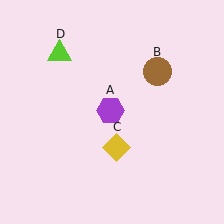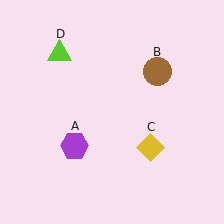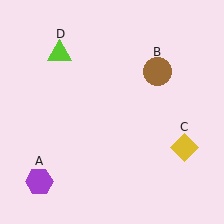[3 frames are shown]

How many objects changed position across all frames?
2 objects changed position: purple hexagon (object A), yellow diamond (object C).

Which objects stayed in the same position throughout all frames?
Brown circle (object B) and lime triangle (object D) remained stationary.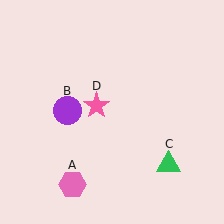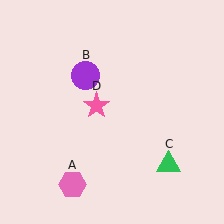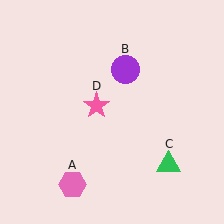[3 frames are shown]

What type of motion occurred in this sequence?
The purple circle (object B) rotated clockwise around the center of the scene.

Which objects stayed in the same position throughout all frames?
Pink hexagon (object A) and green triangle (object C) and pink star (object D) remained stationary.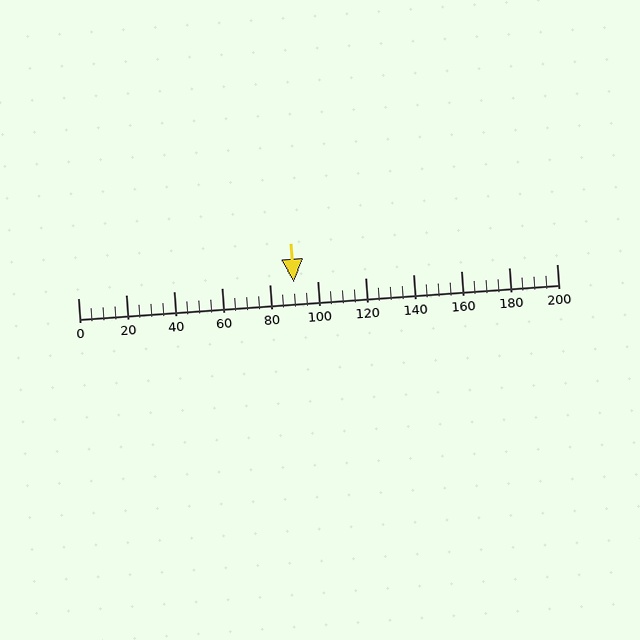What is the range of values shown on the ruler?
The ruler shows values from 0 to 200.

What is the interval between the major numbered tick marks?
The major tick marks are spaced 20 units apart.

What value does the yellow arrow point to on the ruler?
The yellow arrow points to approximately 90.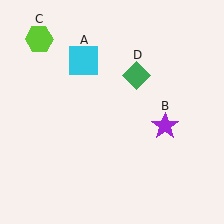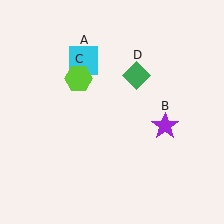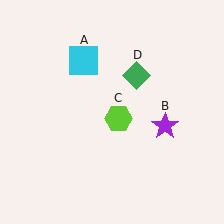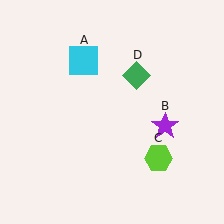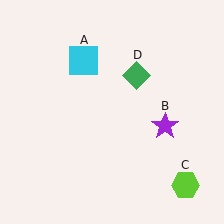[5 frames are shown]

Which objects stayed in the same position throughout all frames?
Cyan square (object A) and purple star (object B) and green diamond (object D) remained stationary.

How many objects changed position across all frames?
1 object changed position: lime hexagon (object C).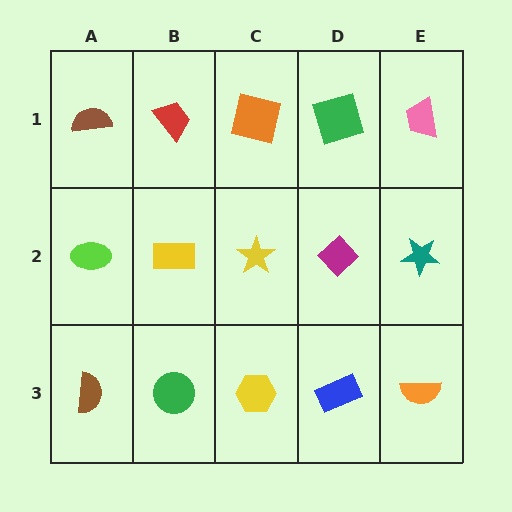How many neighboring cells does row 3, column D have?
3.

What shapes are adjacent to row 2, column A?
A brown semicircle (row 1, column A), a brown semicircle (row 3, column A), a yellow rectangle (row 2, column B).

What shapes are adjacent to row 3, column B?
A yellow rectangle (row 2, column B), a brown semicircle (row 3, column A), a yellow hexagon (row 3, column C).